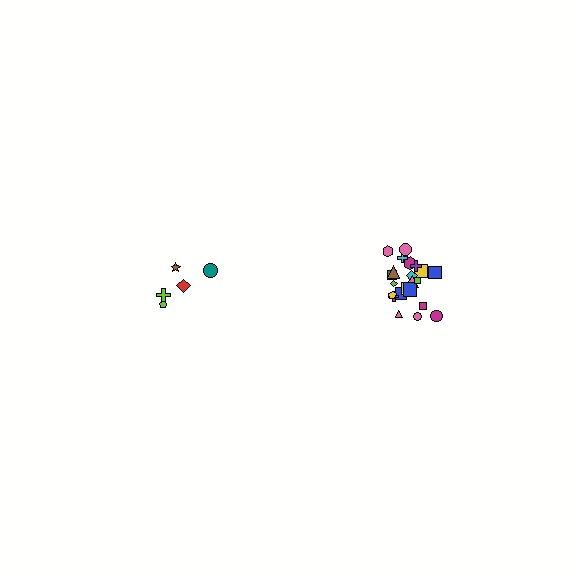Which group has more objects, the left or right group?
The right group.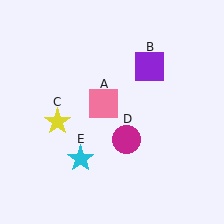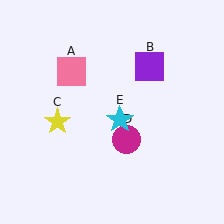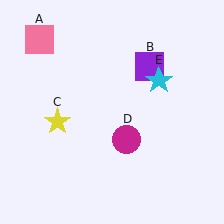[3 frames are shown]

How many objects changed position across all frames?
2 objects changed position: pink square (object A), cyan star (object E).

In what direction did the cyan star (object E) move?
The cyan star (object E) moved up and to the right.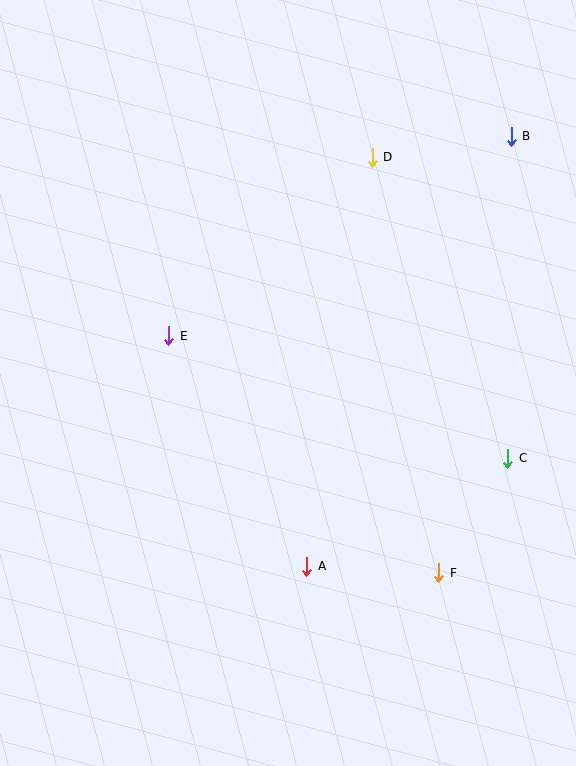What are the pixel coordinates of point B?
Point B is at (511, 136).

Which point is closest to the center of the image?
Point E at (169, 336) is closest to the center.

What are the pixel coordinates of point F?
Point F is at (439, 573).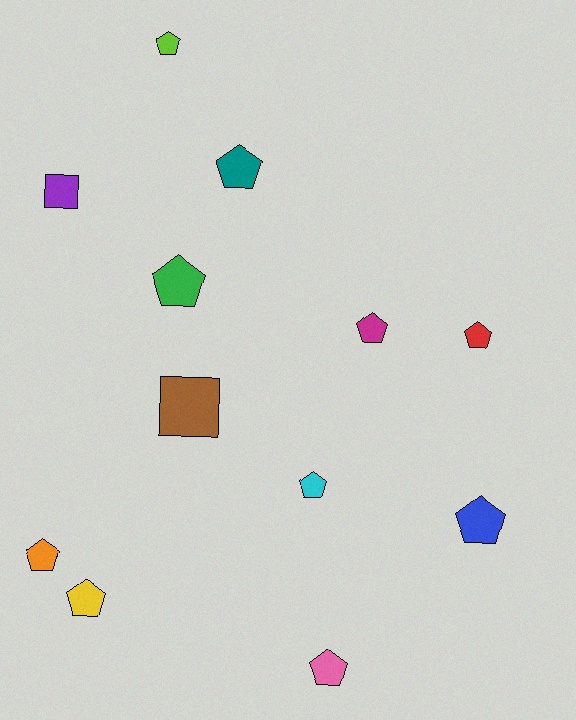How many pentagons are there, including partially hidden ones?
There are 10 pentagons.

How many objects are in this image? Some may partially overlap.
There are 12 objects.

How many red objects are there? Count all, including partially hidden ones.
There is 1 red object.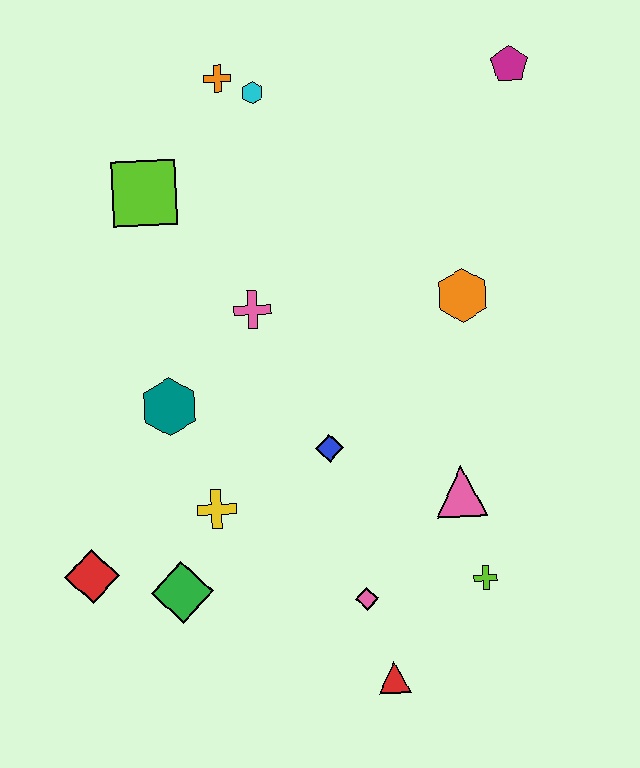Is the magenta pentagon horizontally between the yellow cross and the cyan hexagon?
No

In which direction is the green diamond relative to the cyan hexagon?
The green diamond is below the cyan hexagon.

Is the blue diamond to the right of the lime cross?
No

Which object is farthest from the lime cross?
The orange cross is farthest from the lime cross.